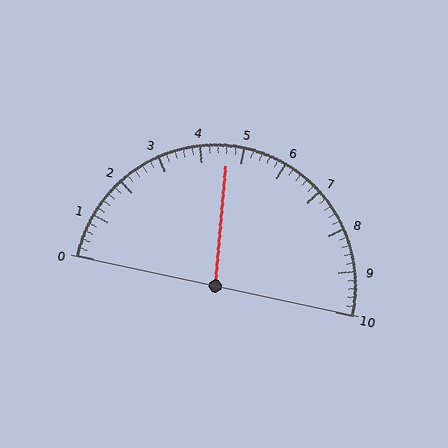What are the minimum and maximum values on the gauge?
The gauge ranges from 0 to 10.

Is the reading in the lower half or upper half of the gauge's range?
The reading is in the lower half of the range (0 to 10).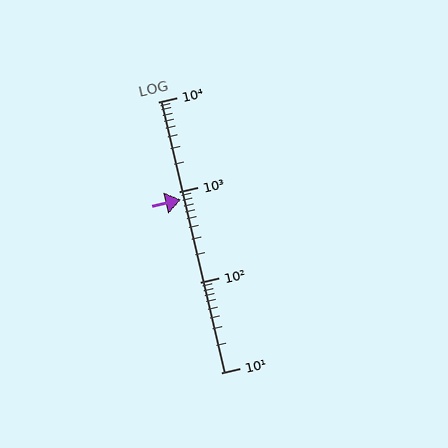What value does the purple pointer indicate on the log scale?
The pointer indicates approximately 830.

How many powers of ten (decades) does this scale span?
The scale spans 3 decades, from 10 to 10000.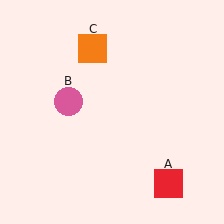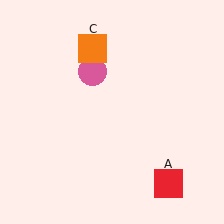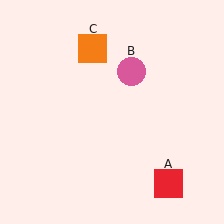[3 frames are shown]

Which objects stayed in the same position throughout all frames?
Red square (object A) and orange square (object C) remained stationary.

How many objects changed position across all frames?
1 object changed position: pink circle (object B).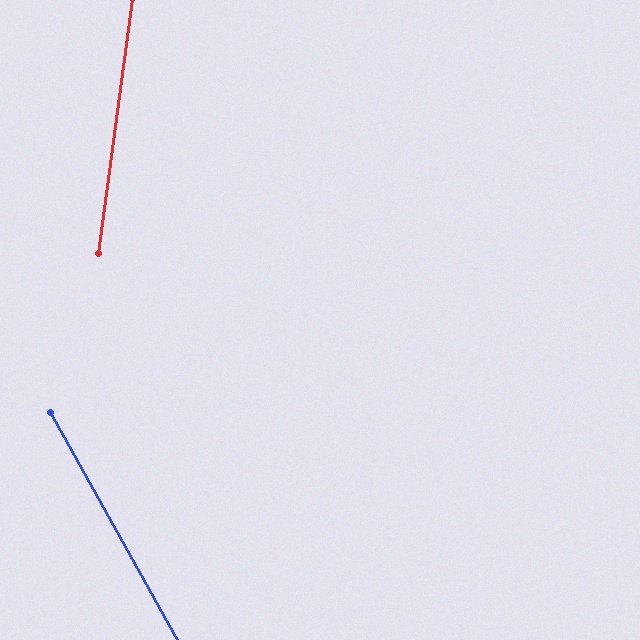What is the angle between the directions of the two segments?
Approximately 37 degrees.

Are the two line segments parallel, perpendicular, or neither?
Neither parallel nor perpendicular — they differ by about 37°.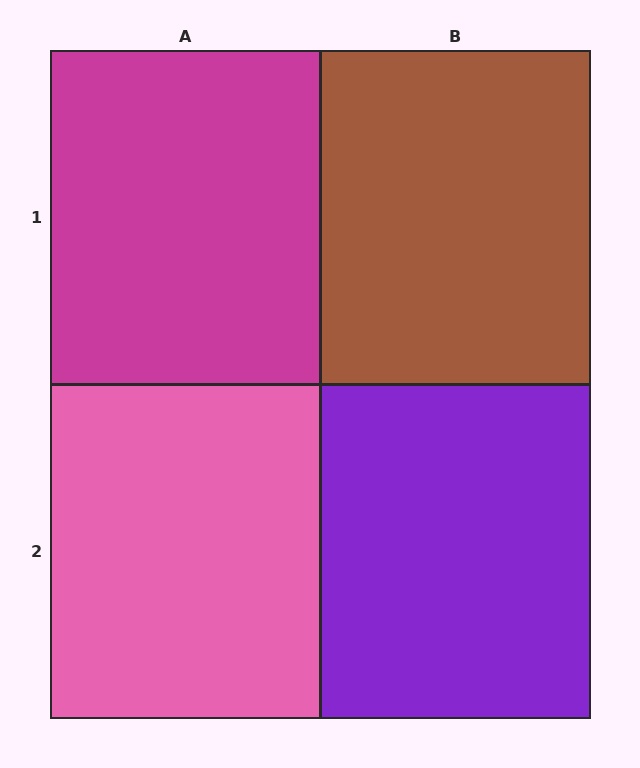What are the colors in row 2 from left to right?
Pink, purple.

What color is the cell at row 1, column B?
Brown.